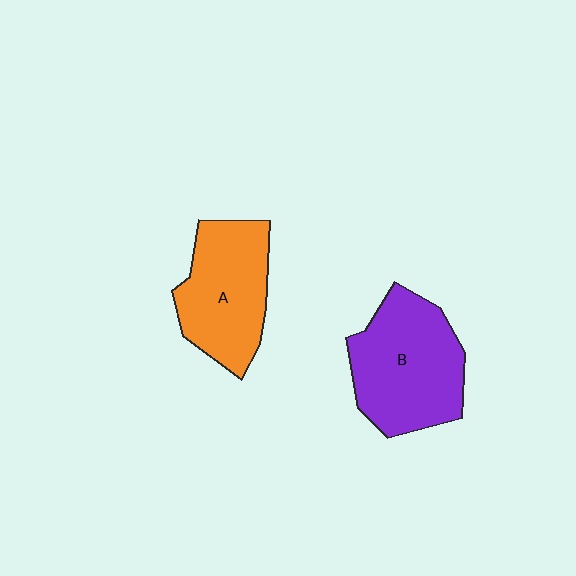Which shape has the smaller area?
Shape A (orange).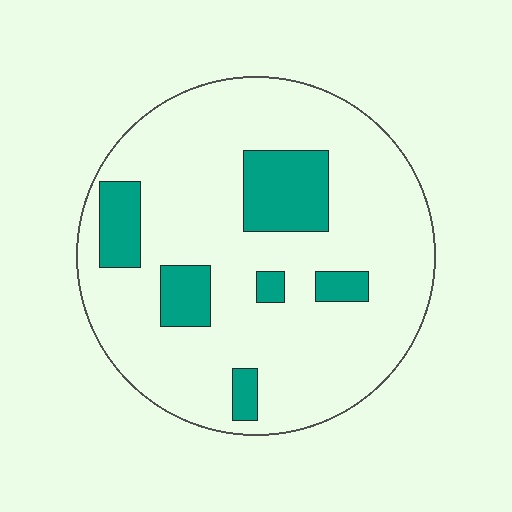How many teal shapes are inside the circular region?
6.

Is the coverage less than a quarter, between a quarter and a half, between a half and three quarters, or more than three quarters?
Less than a quarter.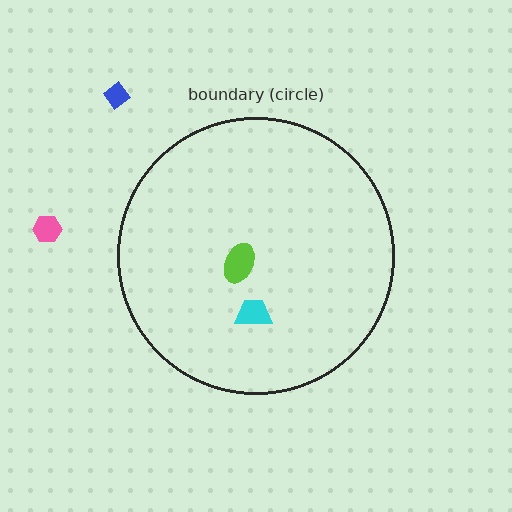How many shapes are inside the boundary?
2 inside, 2 outside.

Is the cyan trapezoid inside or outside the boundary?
Inside.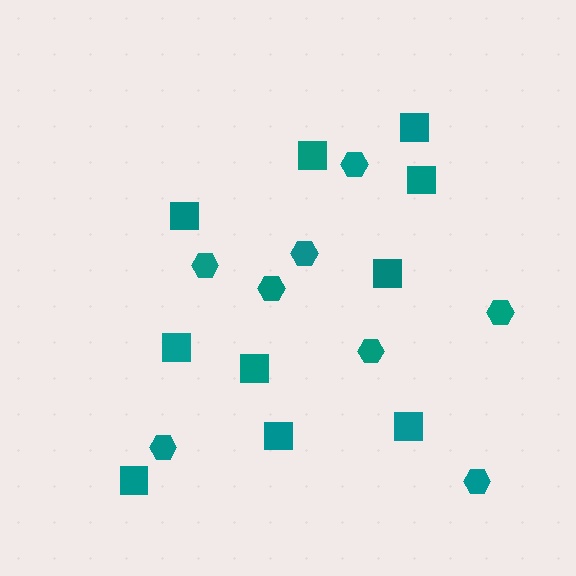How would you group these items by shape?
There are 2 groups: one group of hexagons (8) and one group of squares (10).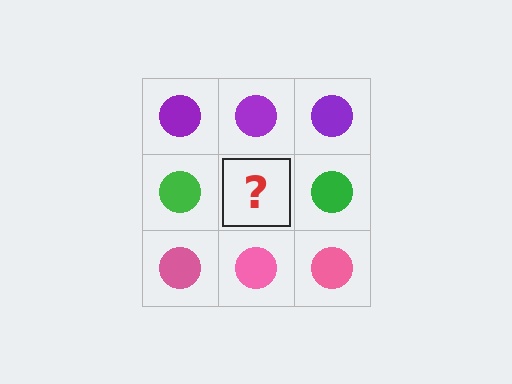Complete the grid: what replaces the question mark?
The question mark should be replaced with a green circle.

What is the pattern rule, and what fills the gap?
The rule is that each row has a consistent color. The gap should be filled with a green circle.